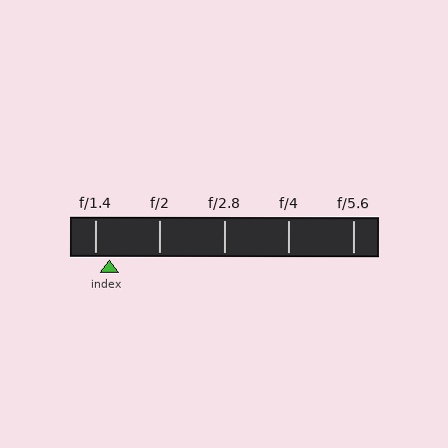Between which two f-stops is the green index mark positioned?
The index mark is between f/1.4 and f/2.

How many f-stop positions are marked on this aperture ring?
There are 5 f-stop positions marked.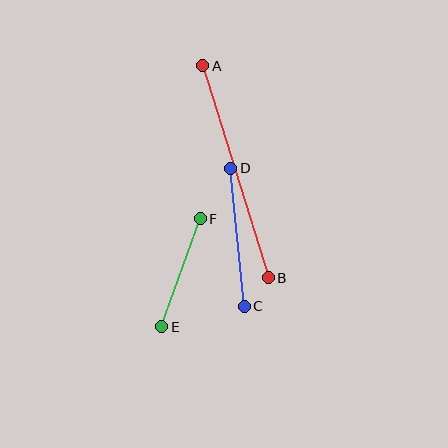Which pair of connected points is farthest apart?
Points A and B are farthest apart.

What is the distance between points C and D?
The distance is approximately 139 pixels.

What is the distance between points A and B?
The distance is approximately 222 pixels.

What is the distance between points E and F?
The distance is approximately 115 pixels.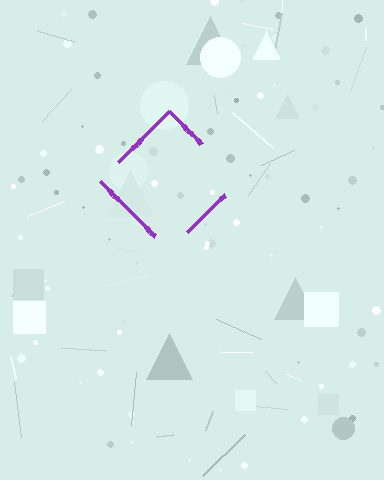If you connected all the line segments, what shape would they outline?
They would outline a diamond.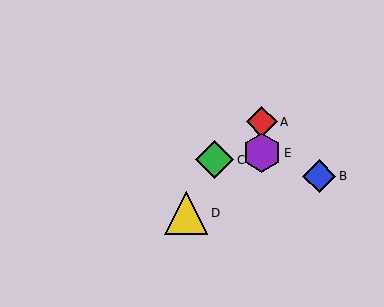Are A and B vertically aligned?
No, A is at x≈262 and B is at x≈319.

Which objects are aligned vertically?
Objects A, E are aligned vertically.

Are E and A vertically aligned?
Yes, both are at x≈262.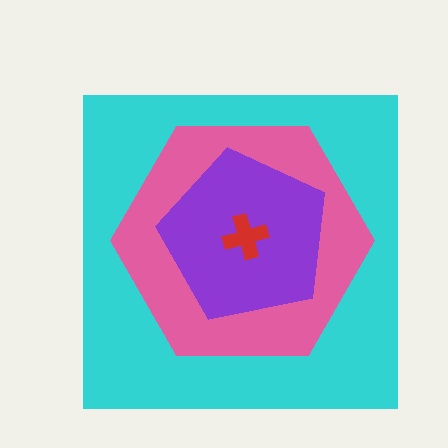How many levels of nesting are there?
4.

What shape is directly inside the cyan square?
The pink hexagon.